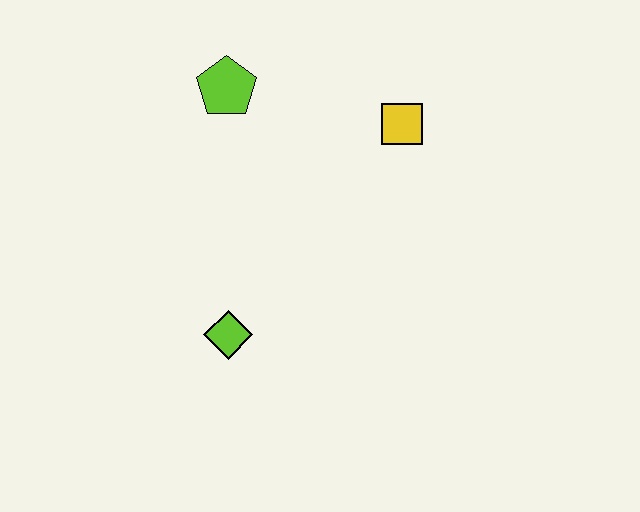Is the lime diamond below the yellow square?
Yes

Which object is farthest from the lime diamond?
The yellow square is farthest from the lime diamond.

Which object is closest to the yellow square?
The lime pentagon is closest to the yellow square.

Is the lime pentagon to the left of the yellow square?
Yes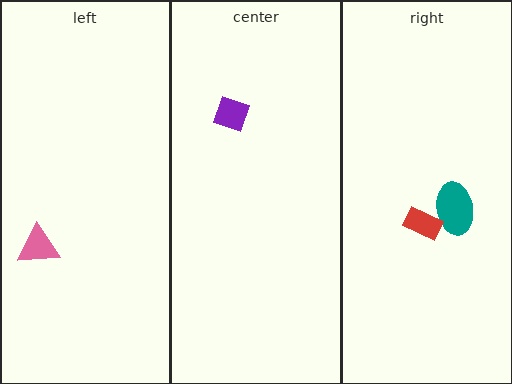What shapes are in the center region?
The purple diamond.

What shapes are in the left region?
The pink triangle.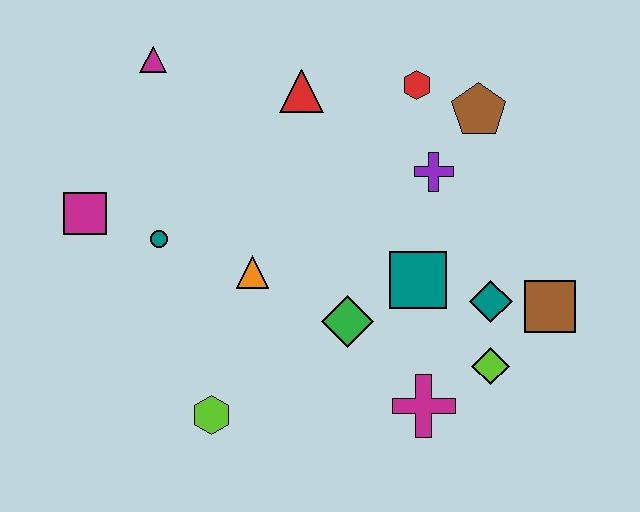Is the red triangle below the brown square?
No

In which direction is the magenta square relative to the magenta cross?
The magenta square is to the left of the magenta cross.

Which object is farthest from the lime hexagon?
The brown pentagon is farthest from the lime hexagon.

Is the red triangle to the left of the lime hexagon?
No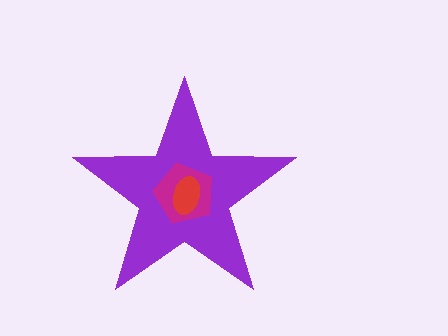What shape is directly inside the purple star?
The magenta pentagon.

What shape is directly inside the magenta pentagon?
The red ellipse.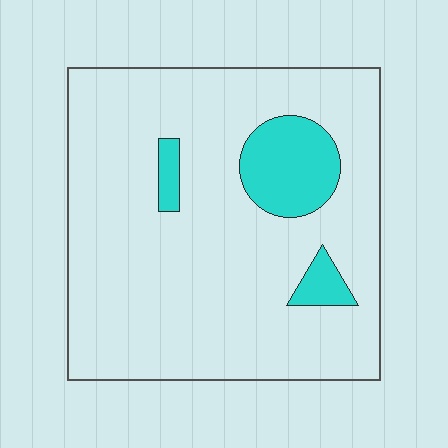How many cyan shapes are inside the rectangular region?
3.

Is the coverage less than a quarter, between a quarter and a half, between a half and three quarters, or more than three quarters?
Less than a quarter.